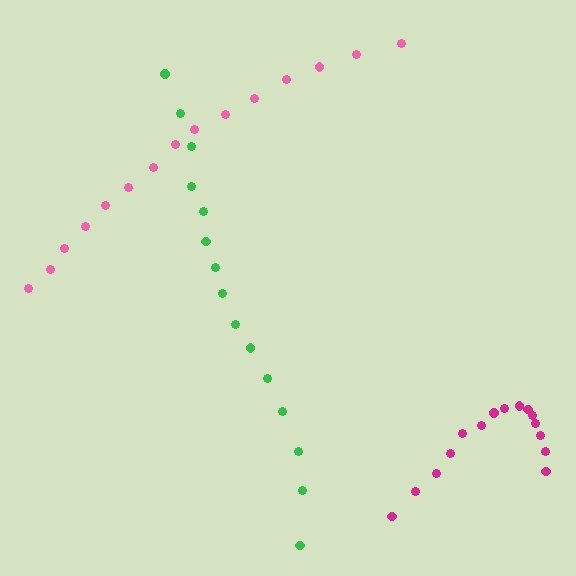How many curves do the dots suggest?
There are 3 distinct paths.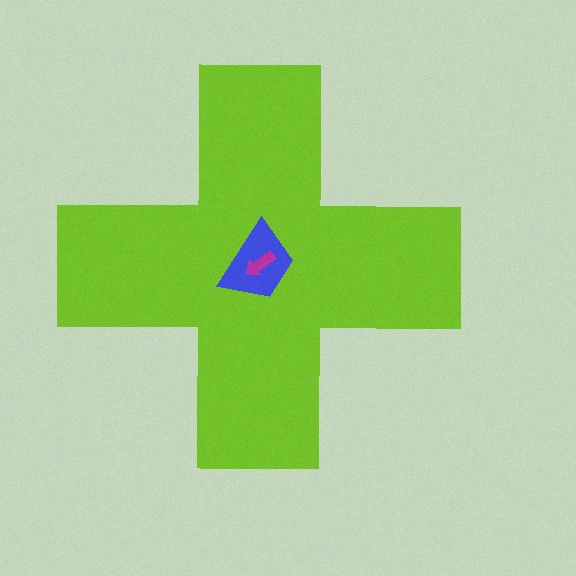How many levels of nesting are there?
3.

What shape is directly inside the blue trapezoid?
The magenta arrow.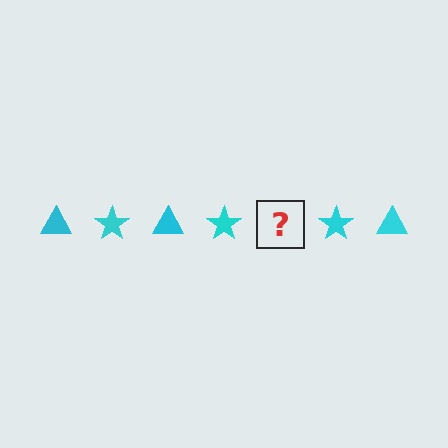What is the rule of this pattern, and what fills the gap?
The rule is that the pattern cycles through triangle, star shapes in cyan. The gap should be filled with a cyan triangle.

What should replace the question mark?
The question mark should be replaced with a cyan triangle.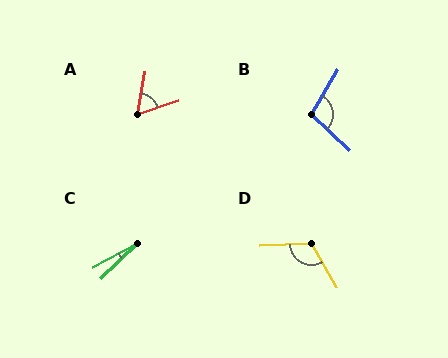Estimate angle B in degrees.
Approximately 103 degrees.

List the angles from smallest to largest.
C (16°), A (61°), B (103°), D (118°).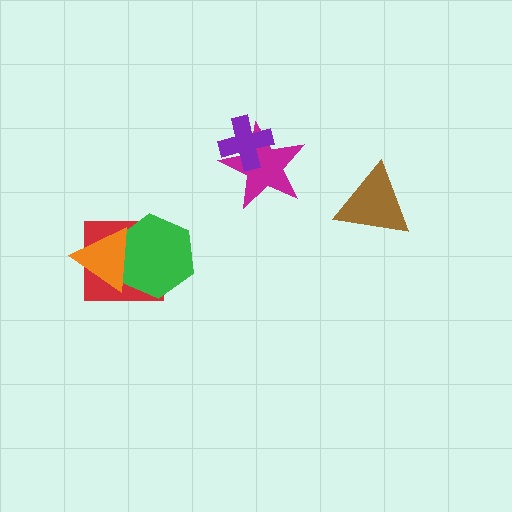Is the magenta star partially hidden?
Yes, it is partially covered by another shape.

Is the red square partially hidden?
Yes, it is partially covered by another shape.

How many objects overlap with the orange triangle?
2 objects overlap with the orange triangle.